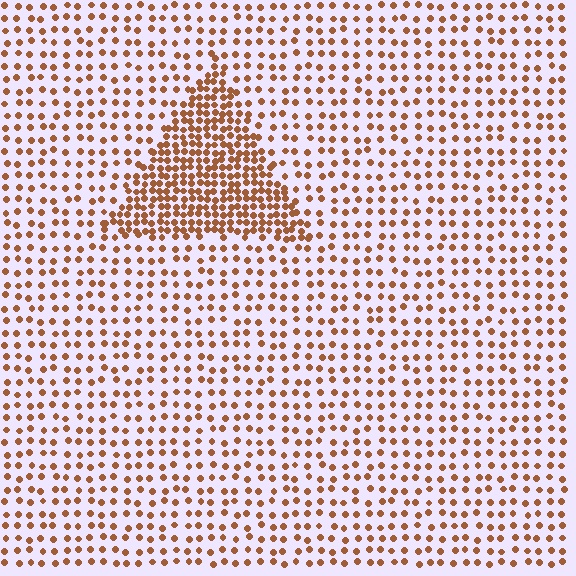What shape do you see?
I see a triangle.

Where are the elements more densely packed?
The elements are more densely packed inside the triangle boundary.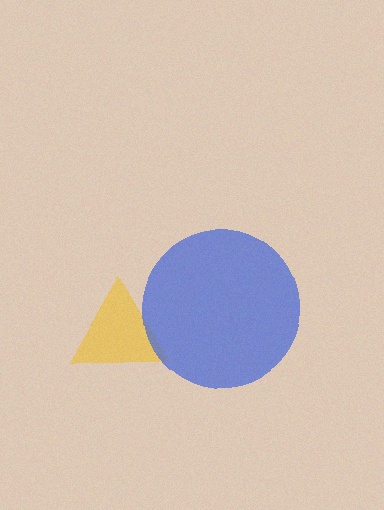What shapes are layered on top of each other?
The layered shapes are: a yellow triangle, a blue circle.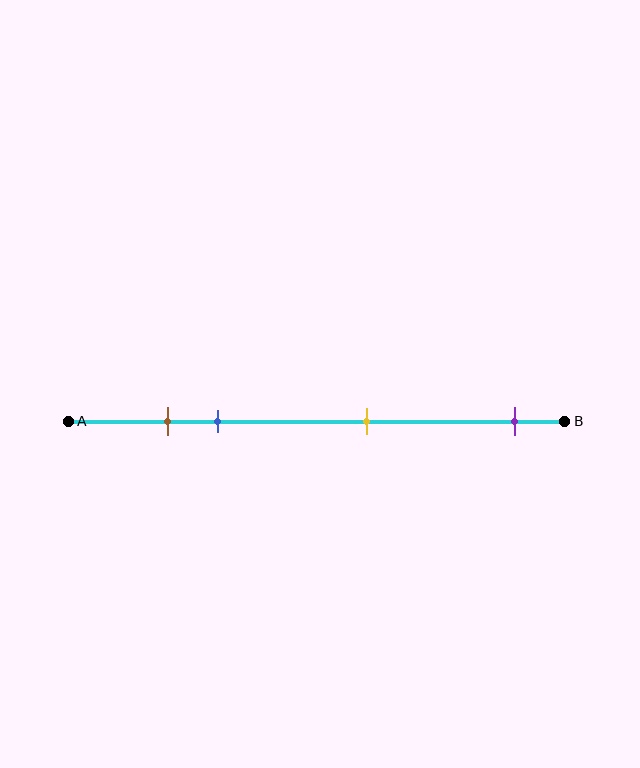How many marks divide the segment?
There are 4 marks dividing the segment.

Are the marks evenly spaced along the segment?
No, the marks are not evenly spaced.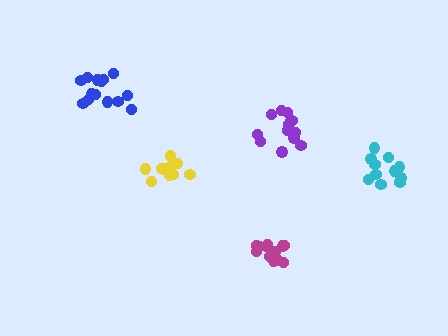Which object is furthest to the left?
The blue cluster is leftmost.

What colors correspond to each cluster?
The clusters are colored: cyan, purple, yellow, blue, magenta.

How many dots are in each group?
Group 1: 11 dots, Group 2: 13 dots, Group 3: 12 dots, Group 4: 14 dots, Group 5: 13 dots (63 total).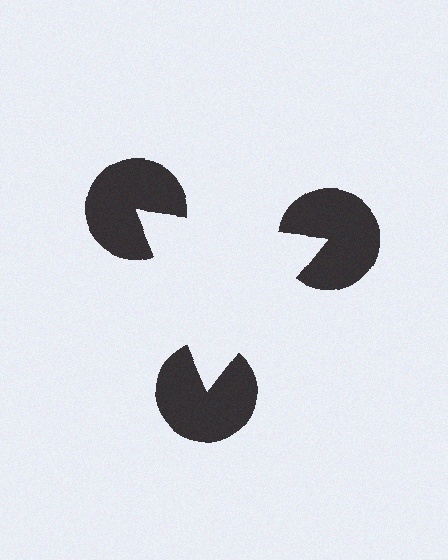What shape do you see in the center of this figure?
An illusory triangle — its edges are inferred from the aligned wedge cuts in the pac-man discs, not physically drawn.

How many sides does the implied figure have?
3 sides.